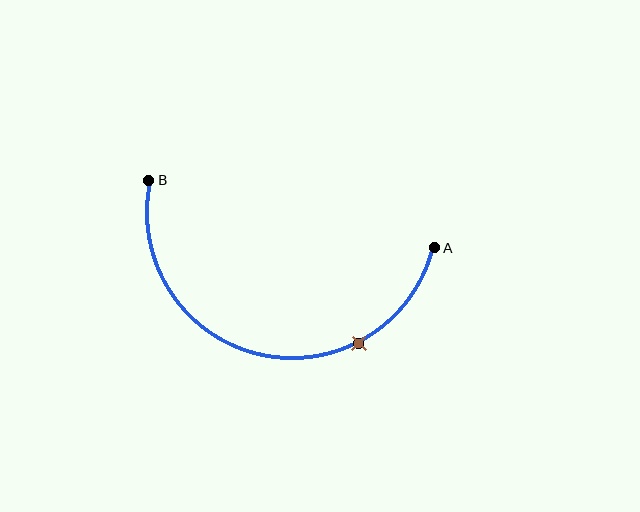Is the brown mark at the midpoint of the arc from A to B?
No. The brown mark lies on the arc but is closer to endpoint A. The arc midpoint would be at the point on the curve equidistant along the arc from both A and B.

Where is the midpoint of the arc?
The arc midpoint is the point on the curve farthest from the straight line joining A and B. It sits below that line.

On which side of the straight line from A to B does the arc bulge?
The arc bulges below the straight line connecting A and B.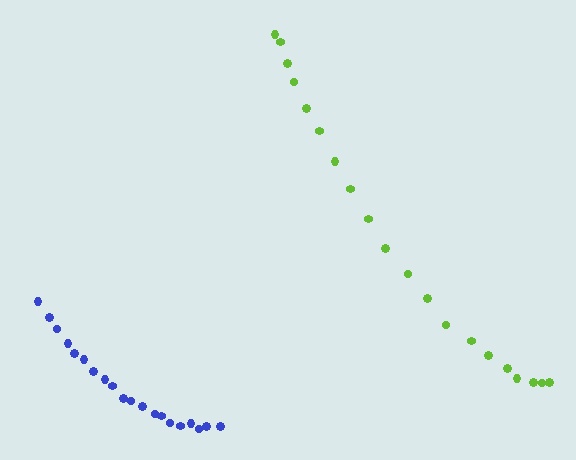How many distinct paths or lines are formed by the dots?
There are 2 distinct paths.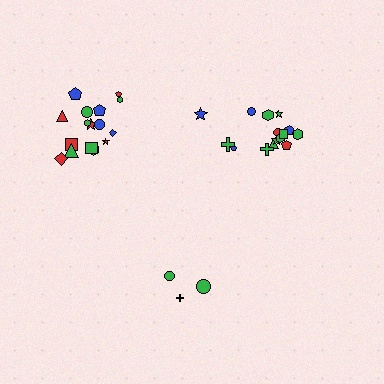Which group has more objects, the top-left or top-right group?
The top-left group.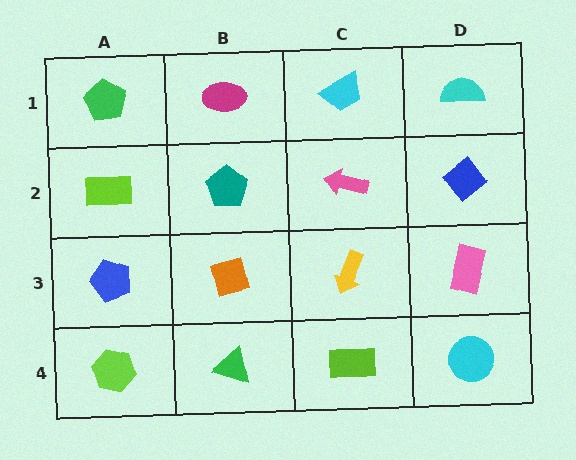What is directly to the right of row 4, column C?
A cyan circle.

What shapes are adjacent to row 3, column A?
A lime rectangle (row 2, column A), a lime hexagon (row 4, column A), an orange square (row 3, column B).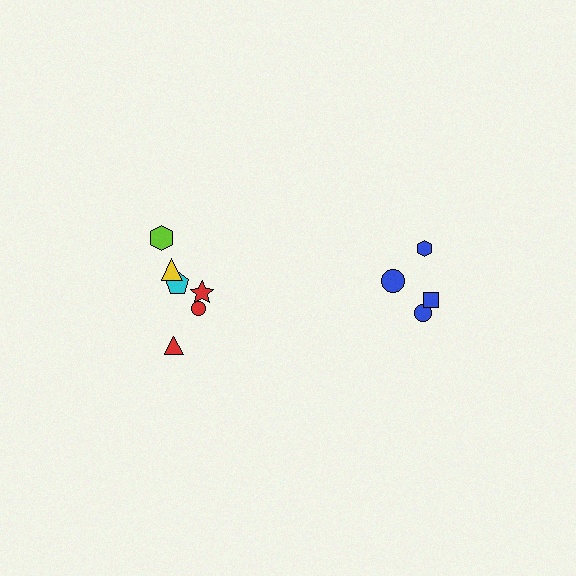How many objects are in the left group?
There are 6 objects.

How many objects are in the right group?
There are 4 objects.